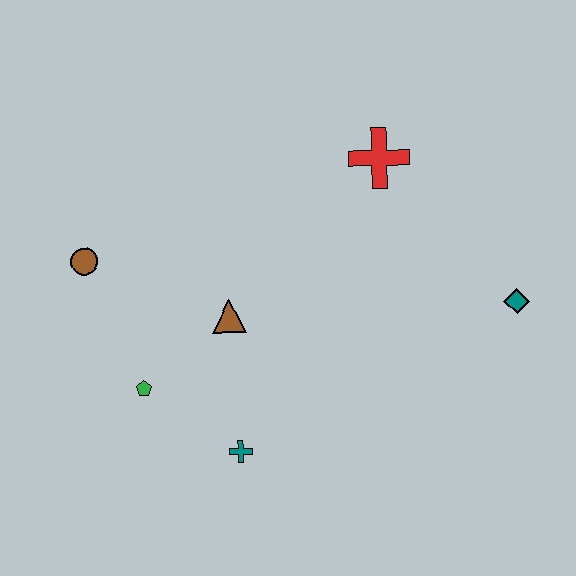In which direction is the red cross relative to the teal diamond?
The red cross is above the teal diamond.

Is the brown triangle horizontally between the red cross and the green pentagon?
Yes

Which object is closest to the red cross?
The teal diamond is closest to the red cross.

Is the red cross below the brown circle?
No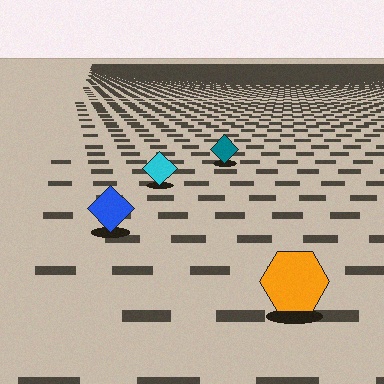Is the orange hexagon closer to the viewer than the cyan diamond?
Yes. The orange hexagon is closer — you can tell from the texture gradient: the ground texture is coarser near it.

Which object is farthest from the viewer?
The teal diamond is farthest from the viewer. It appears smaller and the ground texture around it is denser.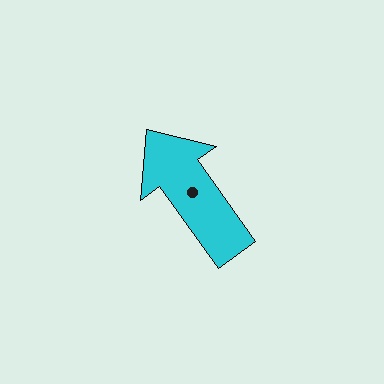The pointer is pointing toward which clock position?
Roughly 11 o'clock.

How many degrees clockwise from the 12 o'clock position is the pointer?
Approximately 324 degrees.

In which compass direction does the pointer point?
Northwest.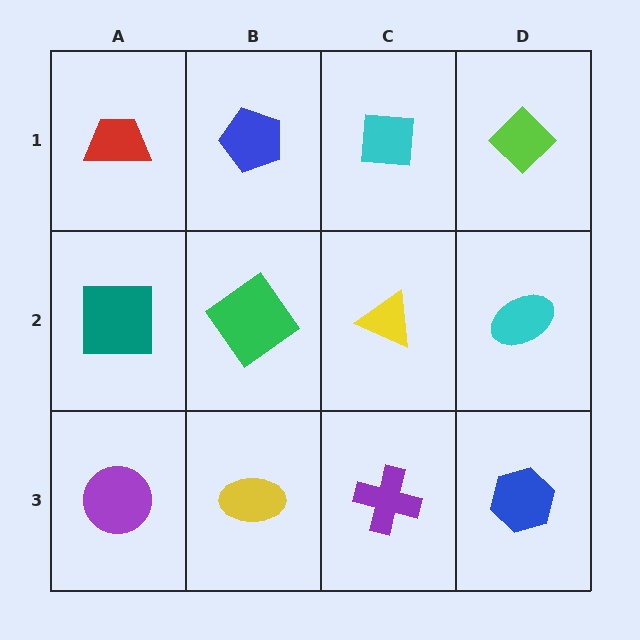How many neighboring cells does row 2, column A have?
3.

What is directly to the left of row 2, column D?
A yellow triangle.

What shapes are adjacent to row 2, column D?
A lime diamond (row 1, column D), a blue hexagon (row 3, column D), a yellow triangle (row 2, column C).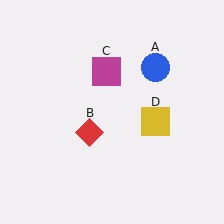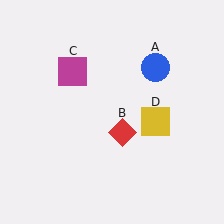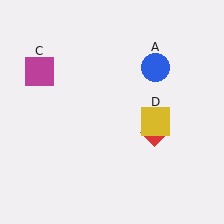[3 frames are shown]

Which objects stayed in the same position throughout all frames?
Blue circle (object A) and yellow square (object D) remained stationary.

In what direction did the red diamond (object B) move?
The red diamond (object B) moved right.